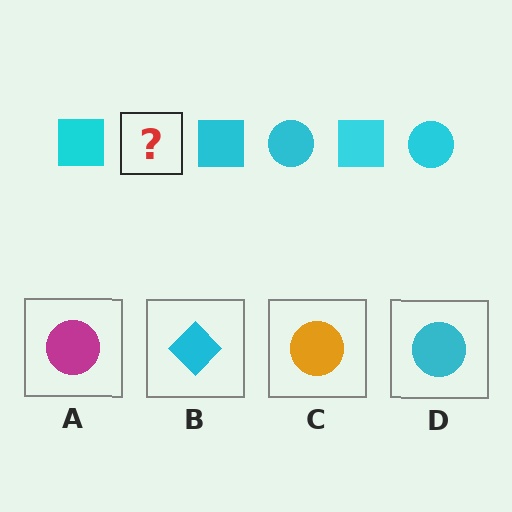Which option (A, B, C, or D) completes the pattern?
D.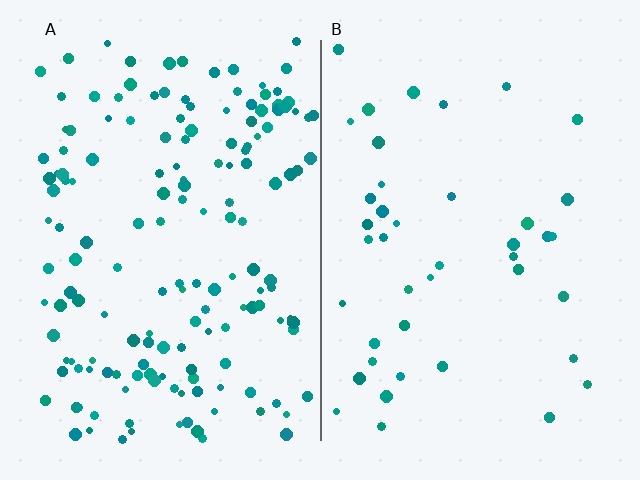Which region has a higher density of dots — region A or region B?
A (the left).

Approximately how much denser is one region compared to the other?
Approximately 3.8× — region A over region B.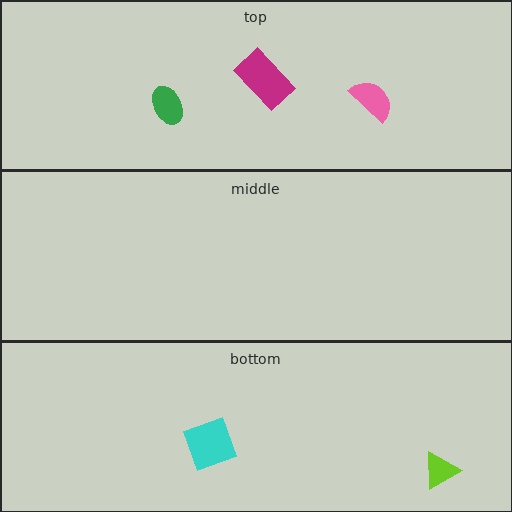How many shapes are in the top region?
3.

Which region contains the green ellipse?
The top region.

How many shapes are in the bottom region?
2.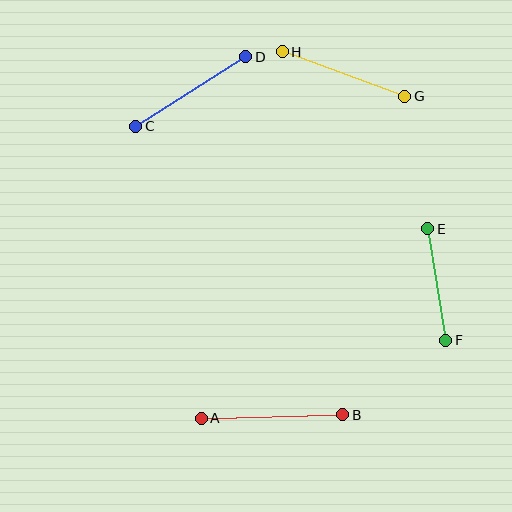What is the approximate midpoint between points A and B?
The midpoint is at approximately (272, 416) pixels.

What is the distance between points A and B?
The distance is approximately 142 pixels.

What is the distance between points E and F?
The distance is approximately 113 pixels.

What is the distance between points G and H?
The distance is approximately 130 pixels.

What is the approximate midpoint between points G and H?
The midpoint is at approximately (344, 74) pixels.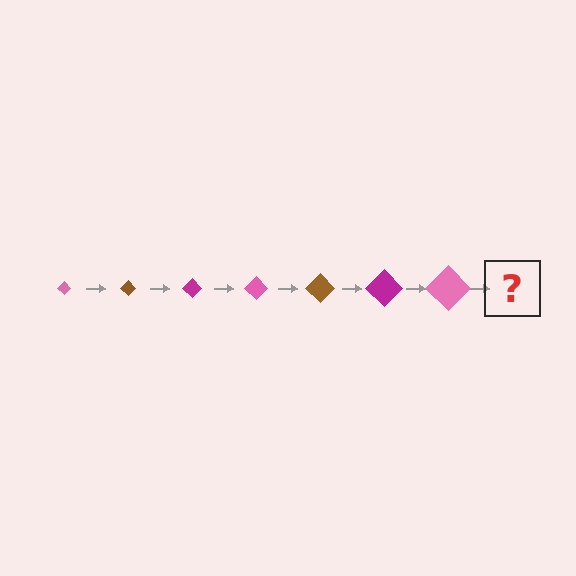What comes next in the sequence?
The next element should be a brown diamond, larger than the previous one.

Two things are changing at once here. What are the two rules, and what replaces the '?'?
The two rules are that the diamond grows larger each step and the color cycles through pink, brown, and magenta. The '?' should be a brown diamond, larger than the previous one.